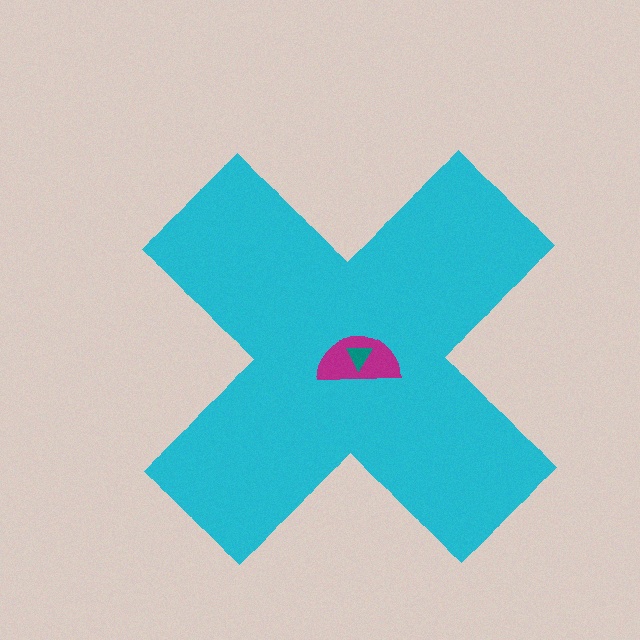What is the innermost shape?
The teal triangle.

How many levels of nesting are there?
3.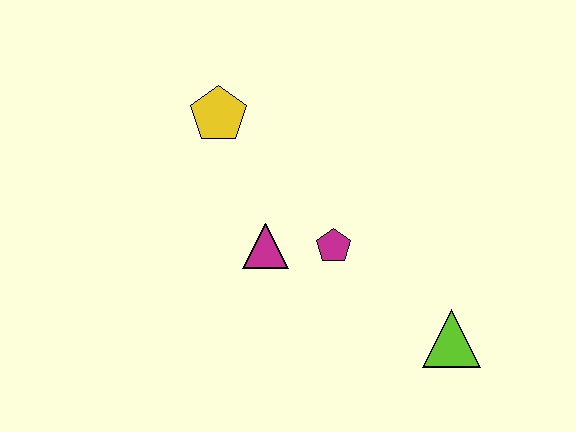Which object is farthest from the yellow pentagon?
The lime triangle is farthest from the yellow pentagon.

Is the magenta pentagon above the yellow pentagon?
No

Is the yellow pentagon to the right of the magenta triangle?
No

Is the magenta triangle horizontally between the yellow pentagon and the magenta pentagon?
Yes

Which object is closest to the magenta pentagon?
The magenta triangle is closest to the magenta pentagon.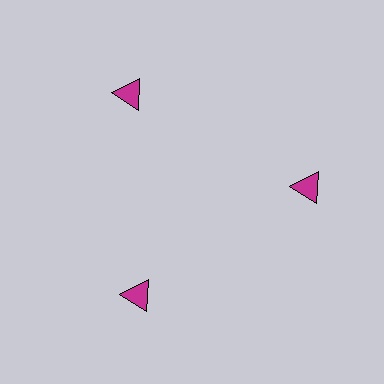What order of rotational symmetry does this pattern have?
This pattern has 3-fold rotational symmetry.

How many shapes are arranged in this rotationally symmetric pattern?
There are 3 shapes, arranged in 3 groups of 1.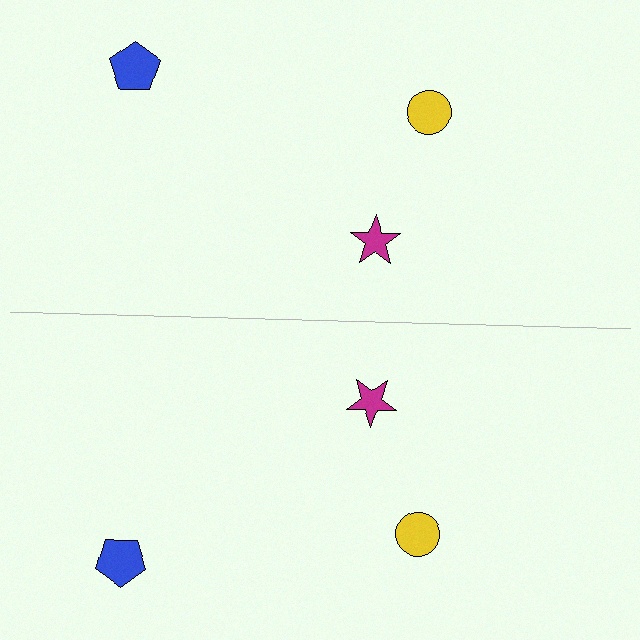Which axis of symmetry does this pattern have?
The pattern has a horizontal axis of symmetry running through the center of the image.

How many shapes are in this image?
There are 6 shapes in this image.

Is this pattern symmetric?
Yes, this pattern has bilateral (reflection) symmetry.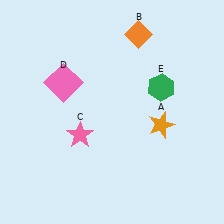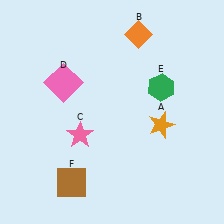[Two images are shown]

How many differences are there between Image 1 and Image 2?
There is 1 difference between the two images.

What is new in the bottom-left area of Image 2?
A brown square (F) was added in the bottom-left area of Image 2.